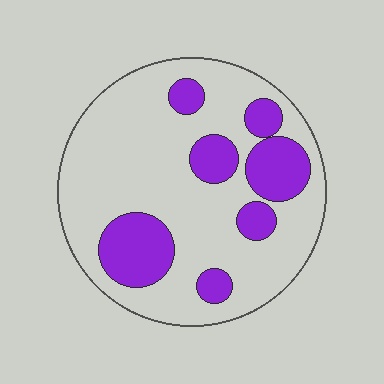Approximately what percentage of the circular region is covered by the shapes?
Approximately 25%.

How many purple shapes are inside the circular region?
7.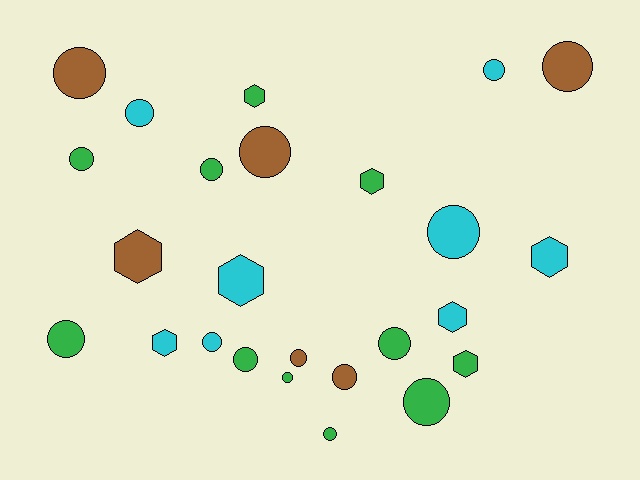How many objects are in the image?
There are 25 objects.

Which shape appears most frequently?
Circle, with 17 objects.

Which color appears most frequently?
Green, with 11 objects.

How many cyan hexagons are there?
There are 4 cyan hexagons.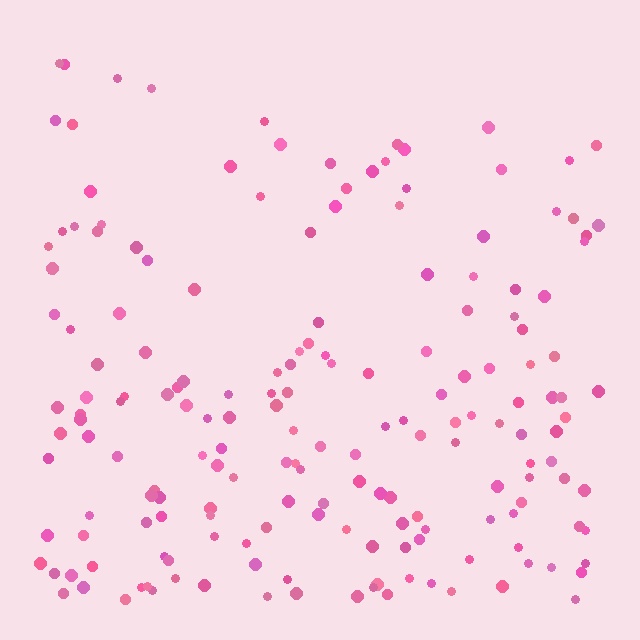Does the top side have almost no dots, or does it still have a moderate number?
Still a moderate number, just noticeably fewer than the bottom.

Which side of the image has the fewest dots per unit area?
The top.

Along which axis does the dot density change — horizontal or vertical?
Vertical.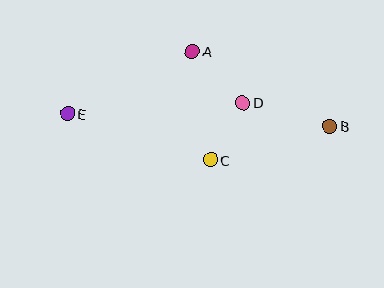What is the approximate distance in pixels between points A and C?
The distance between A and C is approximately 110 pixels.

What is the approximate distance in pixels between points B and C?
The distance between B and C is approximately 124 pixels.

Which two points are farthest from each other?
Points B and E are farthest from each other.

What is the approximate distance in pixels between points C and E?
The distance between C and E is approximately 150 pixels.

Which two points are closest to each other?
Points C and D are closest to each other.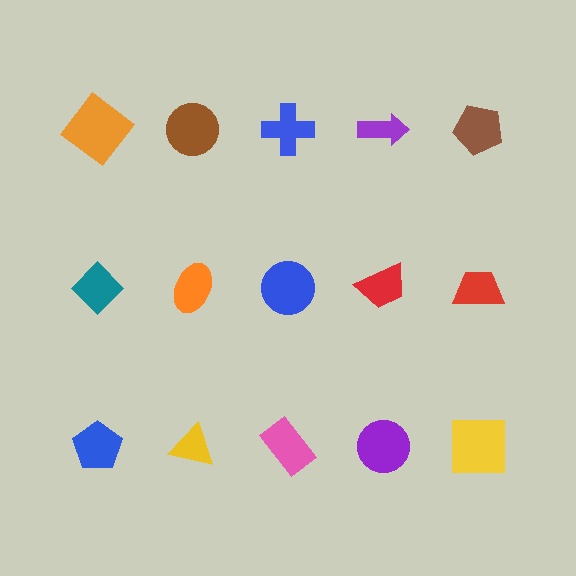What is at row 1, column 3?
A blue cross.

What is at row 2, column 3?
A blue circle.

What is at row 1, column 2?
A brown circle.